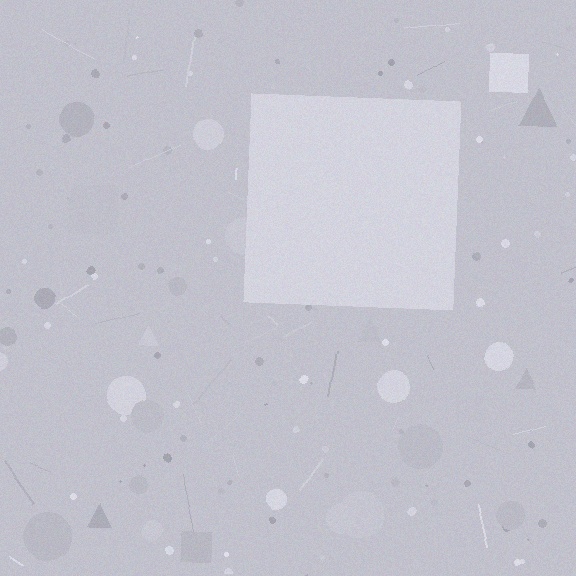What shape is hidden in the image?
A square is hidden in the image.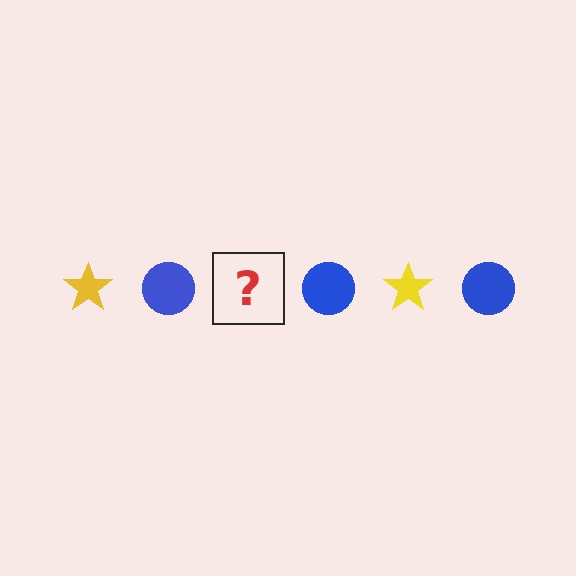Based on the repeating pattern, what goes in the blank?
The blank should be a yellow star.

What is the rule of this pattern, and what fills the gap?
The rule is that the pattern alternates between yellow star and blue circle. The gap should be filled with a yellow star.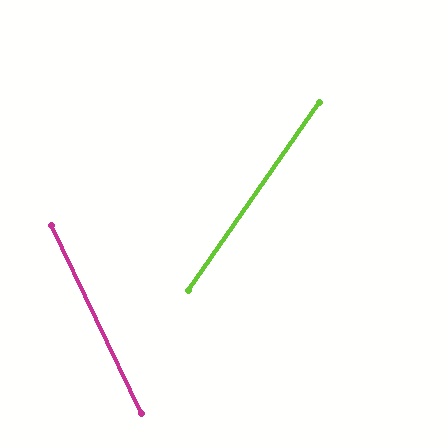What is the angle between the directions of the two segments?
Approximately 61 degrees.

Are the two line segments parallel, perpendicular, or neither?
Neither parallel nor perpendicular — they differ by about 61°.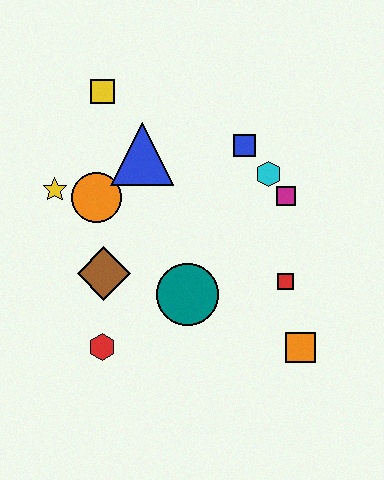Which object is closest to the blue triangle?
The orange circle is closest to the blue triangle.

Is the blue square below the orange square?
No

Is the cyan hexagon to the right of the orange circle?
Yes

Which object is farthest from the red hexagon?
The yellow square is farthest from the red hexagon.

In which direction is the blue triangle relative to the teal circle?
The blue triangle is above the teal circle.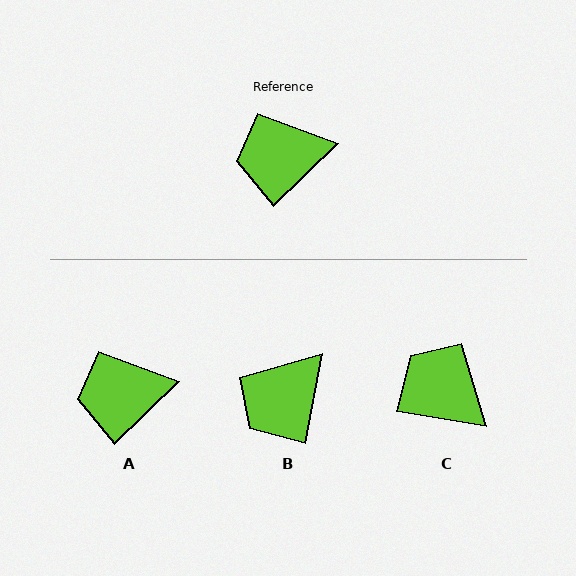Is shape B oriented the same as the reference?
No, it is off by about 36 degrees.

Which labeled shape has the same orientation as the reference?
A.